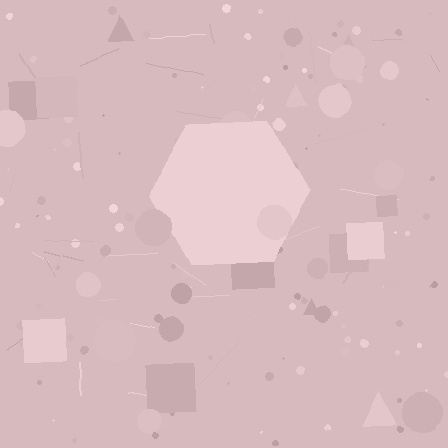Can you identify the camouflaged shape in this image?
The camouflaged shape is a hexagon.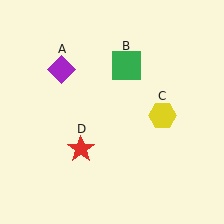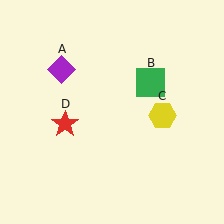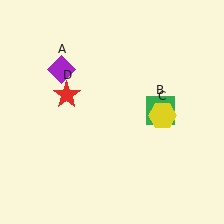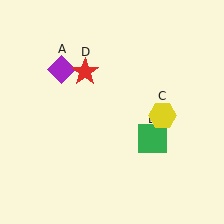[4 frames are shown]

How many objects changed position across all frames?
2 objects changed position: green square (object B), red star (object D).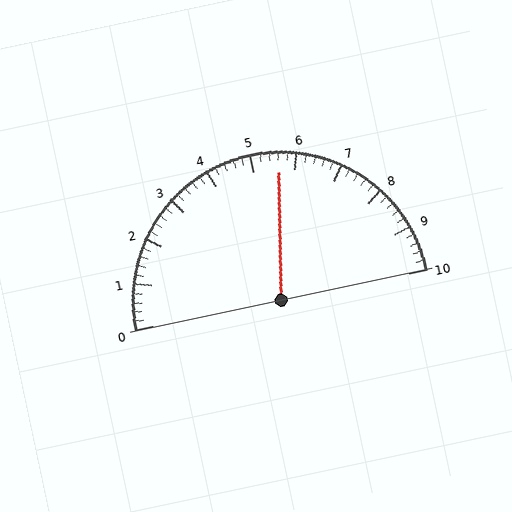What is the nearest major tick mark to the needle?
The nearest major tick mark is 6.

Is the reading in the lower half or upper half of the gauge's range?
The reading is in the upper half of the range (0 to 10).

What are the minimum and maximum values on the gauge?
The gauge ranges from 0 to 10.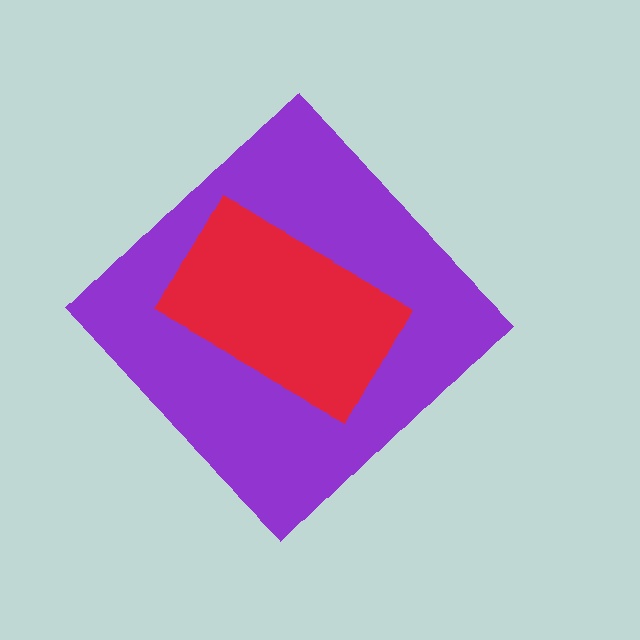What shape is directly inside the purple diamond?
The red rectangle.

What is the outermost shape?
The purple diamond.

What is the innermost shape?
The red rectangle.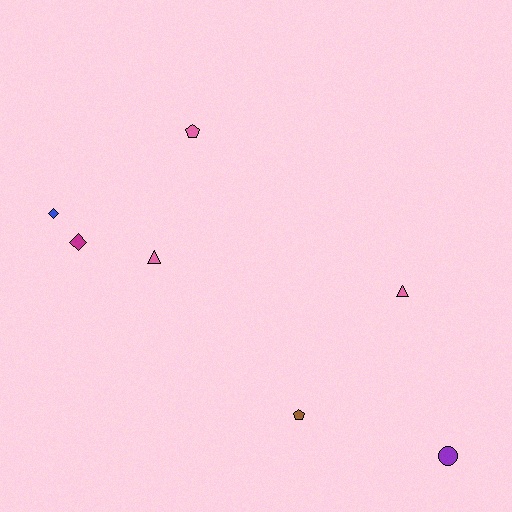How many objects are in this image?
There are 7 objects.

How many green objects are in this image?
There are no green objects.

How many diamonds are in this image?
There are 2 diamonds.